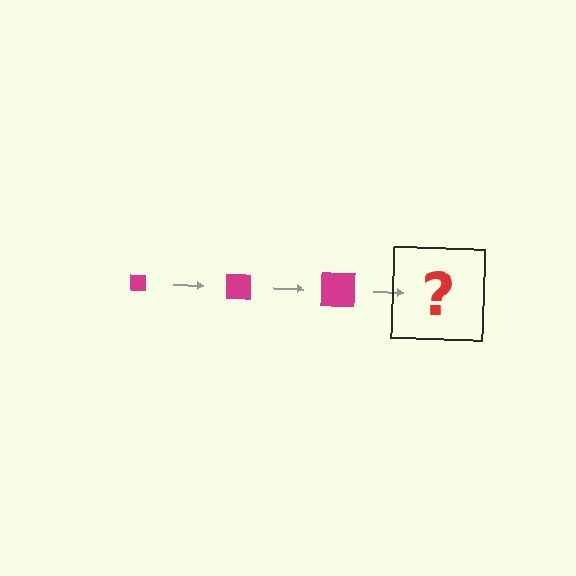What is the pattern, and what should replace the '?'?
The pattern is that the square gets progressively larger each step. The '?' should be a magenta square, larger than the previous one.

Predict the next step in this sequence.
The next step is a magenta square, larger than the previous one.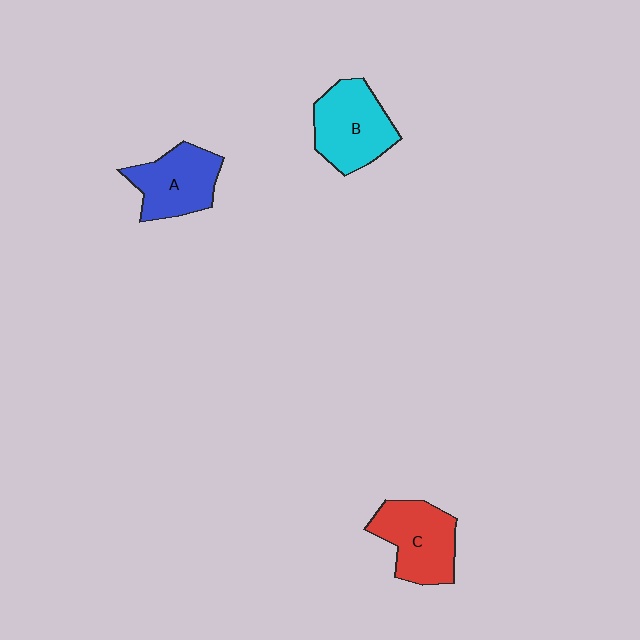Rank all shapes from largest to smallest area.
From largest to smallest: B (cyan), C (red), A (blue).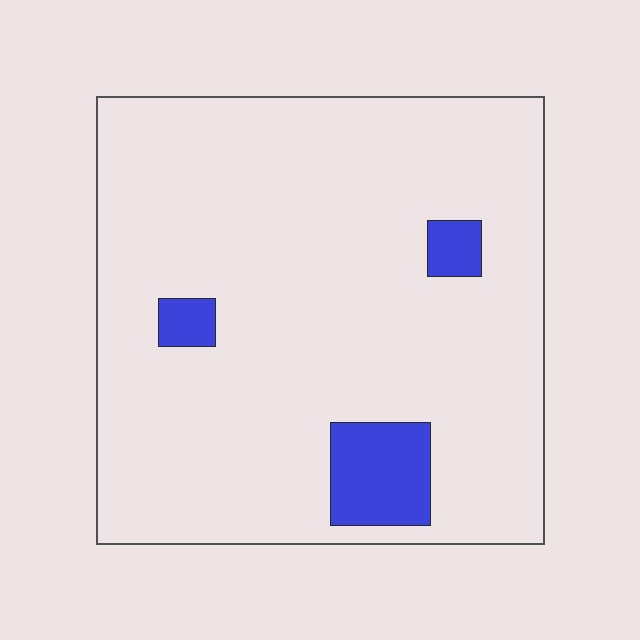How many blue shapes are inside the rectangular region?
3.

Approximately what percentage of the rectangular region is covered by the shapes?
Approximately 10%.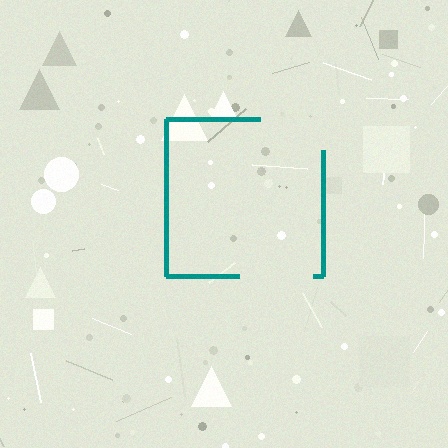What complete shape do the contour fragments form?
The contour fragments form a square.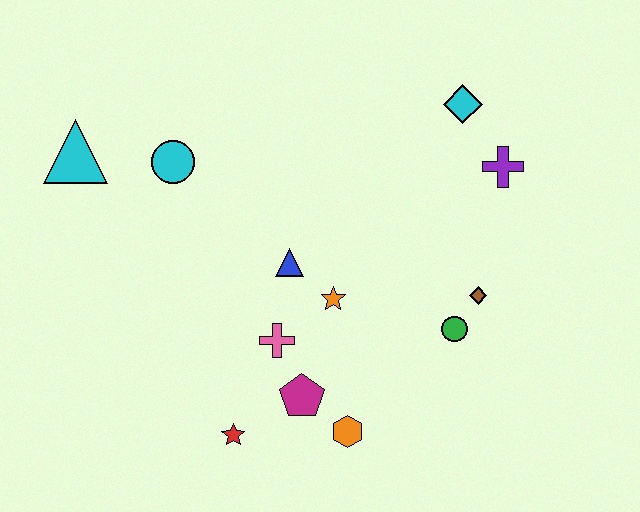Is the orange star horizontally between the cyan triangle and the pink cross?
No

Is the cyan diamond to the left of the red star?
No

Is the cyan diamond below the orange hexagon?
No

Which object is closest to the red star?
The magenta pentagon is closest to the red star.